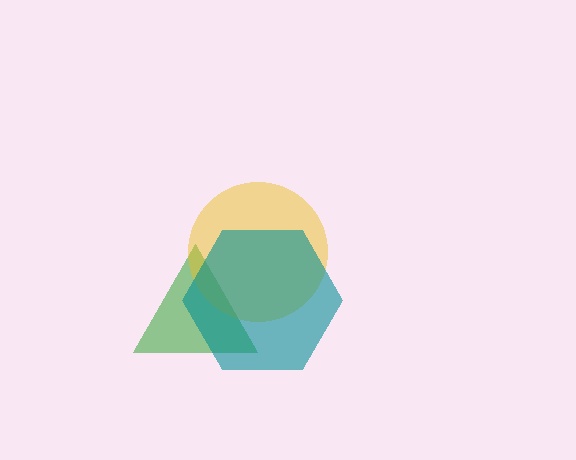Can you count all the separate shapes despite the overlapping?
Yes, there are 3 separate shapes.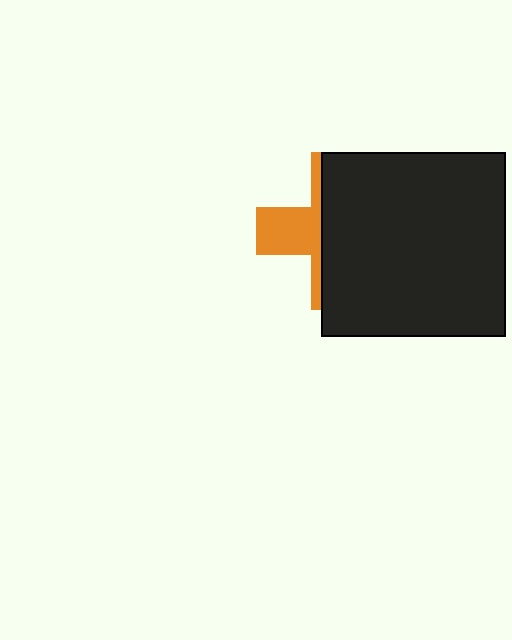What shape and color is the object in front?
The object in front is a black square.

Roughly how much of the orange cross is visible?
A small part of it is visible (roughly 33%).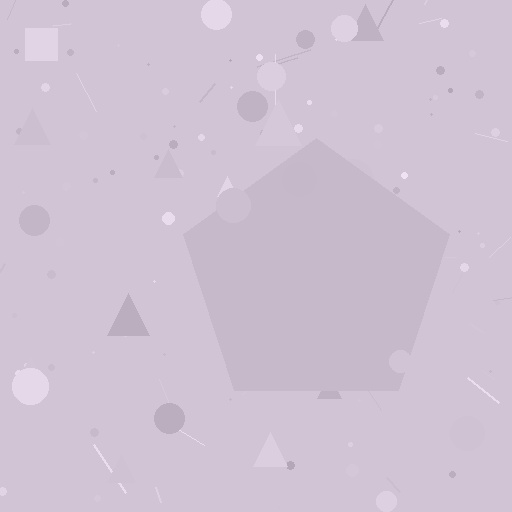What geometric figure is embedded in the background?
A pentagon is embedded in the background.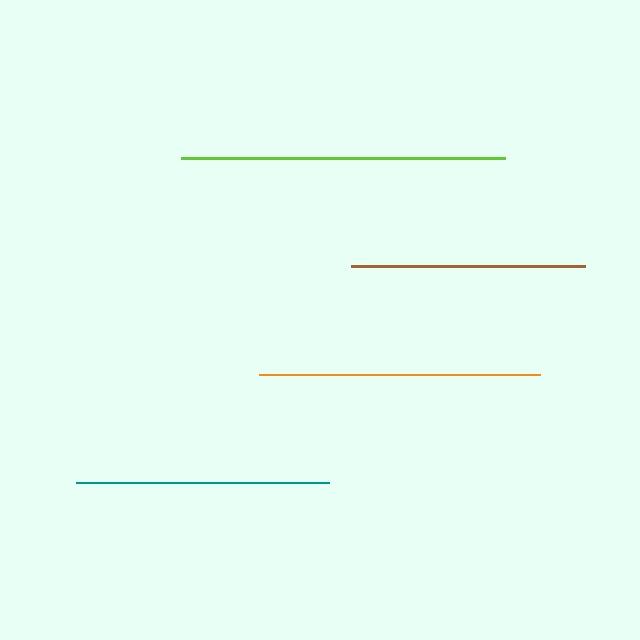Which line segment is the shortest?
The brown line is the shortest at approximately 234 pixels.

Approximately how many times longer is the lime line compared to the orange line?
The lime line is approximately 1.2 times the length of the orange line.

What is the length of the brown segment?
The brown segment is approximately 234 pixels long.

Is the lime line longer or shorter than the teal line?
The lime line is longer than the teal line.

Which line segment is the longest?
The lime line is the longest at approximately 324 pixels.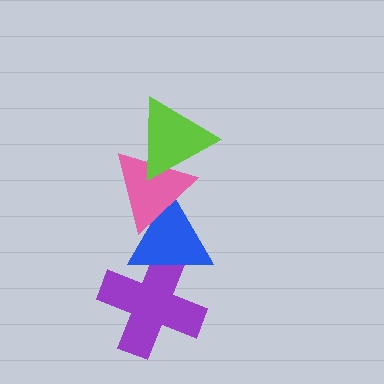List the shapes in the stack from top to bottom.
From top to bottom: the lime triangle, the pink triangle, the blue triangle, the purple cross.